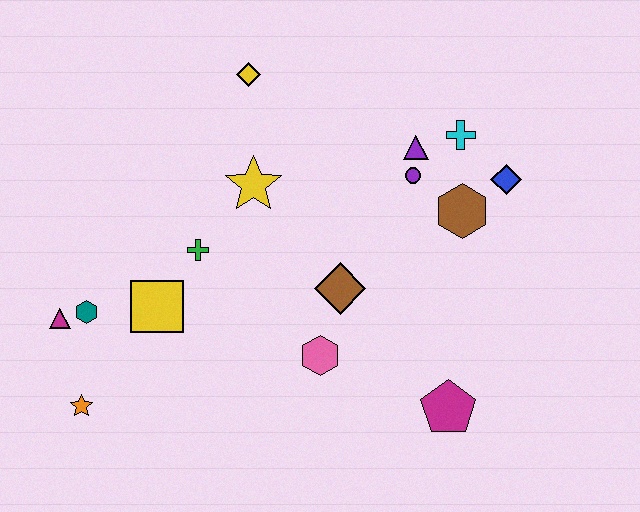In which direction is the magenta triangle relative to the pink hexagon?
The magenta triangle is to the left of the pink hexagon.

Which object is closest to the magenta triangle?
The teal hexagon is closest to the magenta triangle.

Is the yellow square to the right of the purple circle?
No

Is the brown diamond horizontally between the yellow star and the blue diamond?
Yes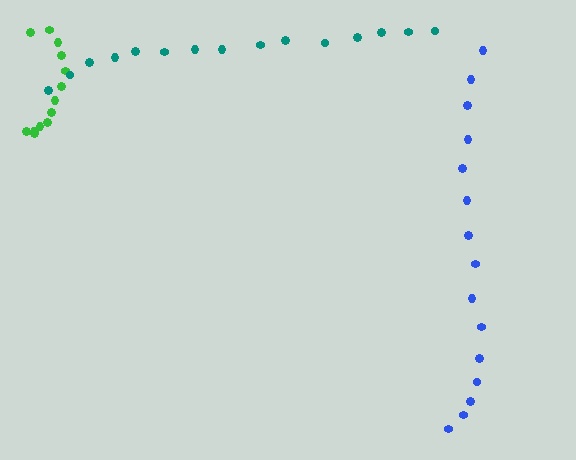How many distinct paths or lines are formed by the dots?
There are 3 distinct paths.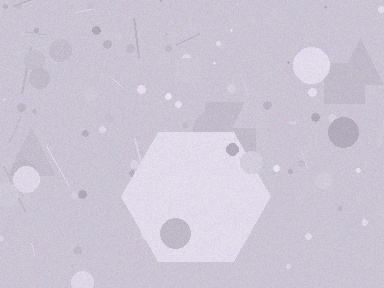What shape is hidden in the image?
A hexagon is hidden in the image.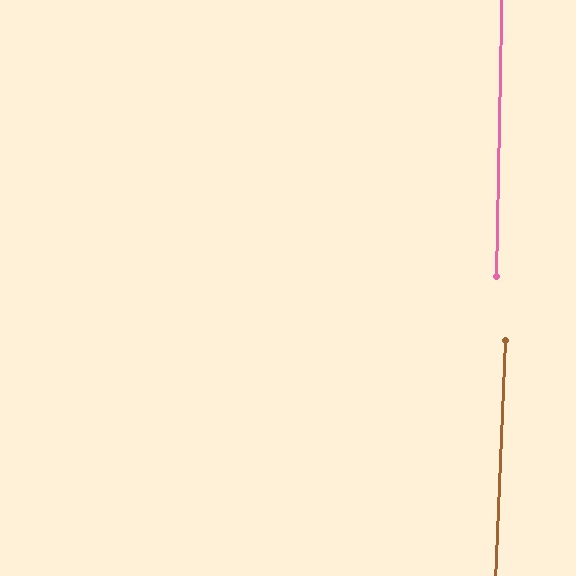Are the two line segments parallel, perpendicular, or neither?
Parallel — their directions differ by only 1.2°.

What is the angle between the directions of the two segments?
Approximately 1 degree.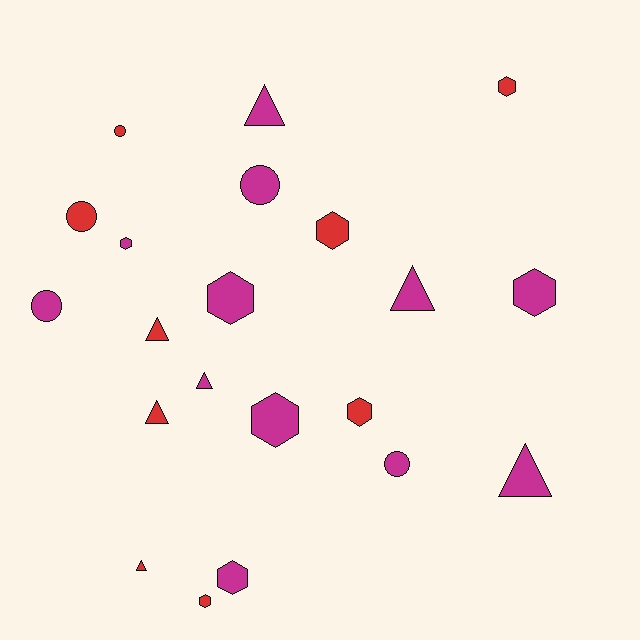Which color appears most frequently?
Magenta, with 12 objects.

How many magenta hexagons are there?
There are 5 magenta hexagons.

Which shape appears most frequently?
Hexagon, with 9 objects.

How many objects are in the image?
There are 21 objects.